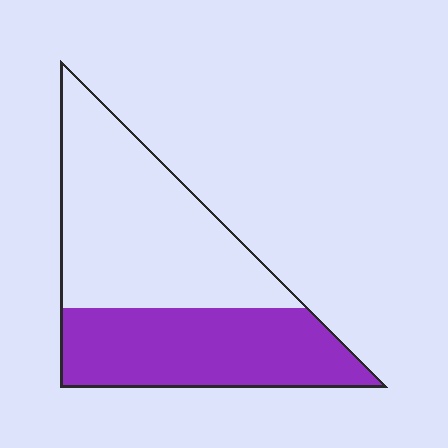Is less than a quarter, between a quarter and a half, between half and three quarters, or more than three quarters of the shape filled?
Between a quarter and a half.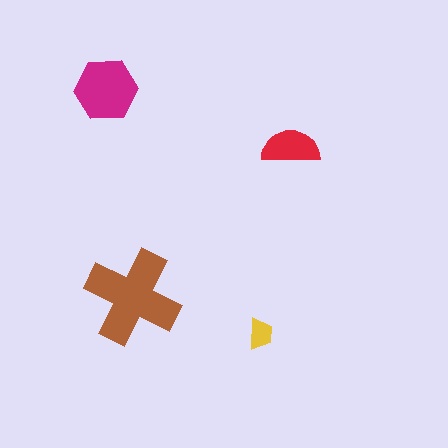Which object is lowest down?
The yellow trapezoid is bottommost.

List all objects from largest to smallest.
The brown cross, the magenta hexagon, the red semicircle, the yellow trapezoid.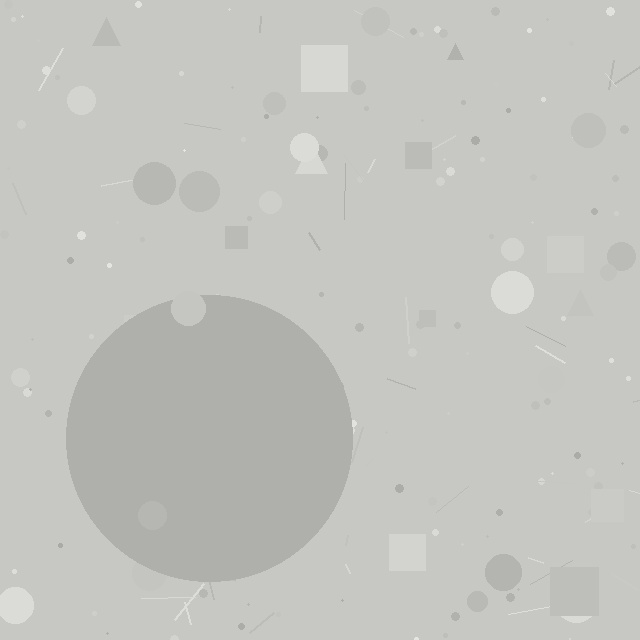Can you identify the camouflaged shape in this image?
The camouflaged shape is a circle.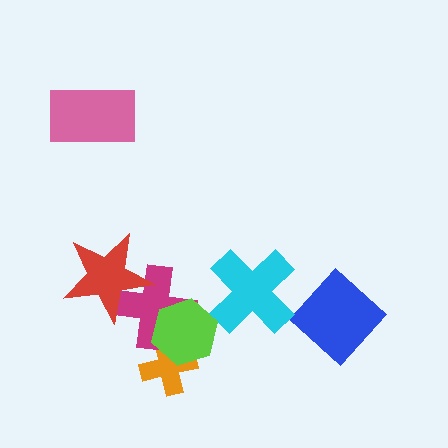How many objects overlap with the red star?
1 object overlaps with the red star.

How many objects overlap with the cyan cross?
0 objects overlap with the cyan cross.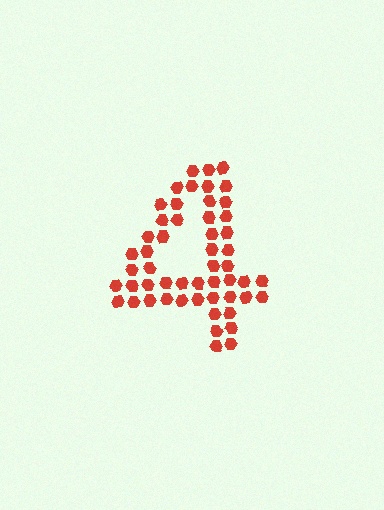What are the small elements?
The small elements are hexagons.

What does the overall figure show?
The overall figure shows the digit 4.